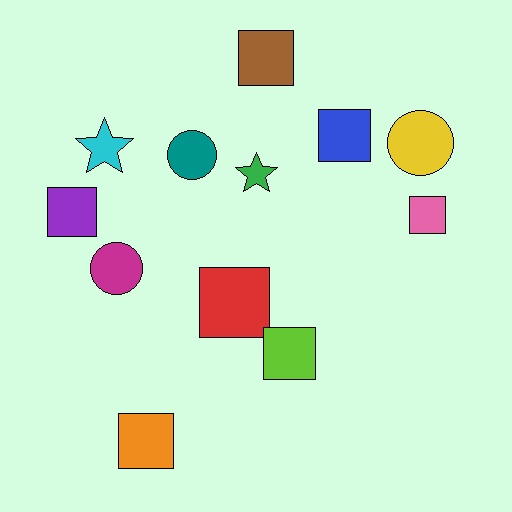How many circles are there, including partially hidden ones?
There are 3 circles.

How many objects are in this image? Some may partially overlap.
There are 12 objects.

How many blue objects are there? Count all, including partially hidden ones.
There is 1 blue object.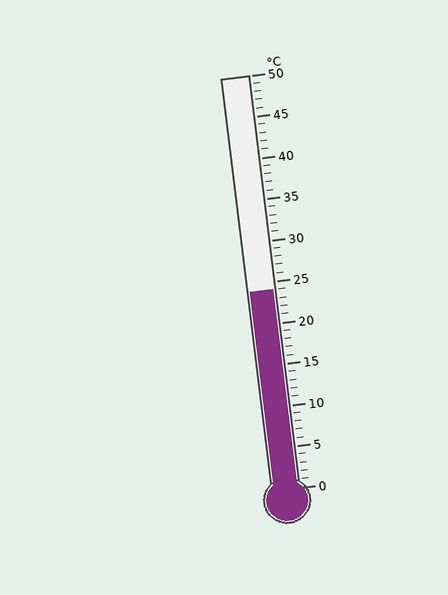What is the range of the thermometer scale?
The thermometer scale ranges from 0°C to 50°C.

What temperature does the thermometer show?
The thermometer shows approximately 24°C.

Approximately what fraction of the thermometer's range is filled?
The thermometer is filled to approximately 50% of its range.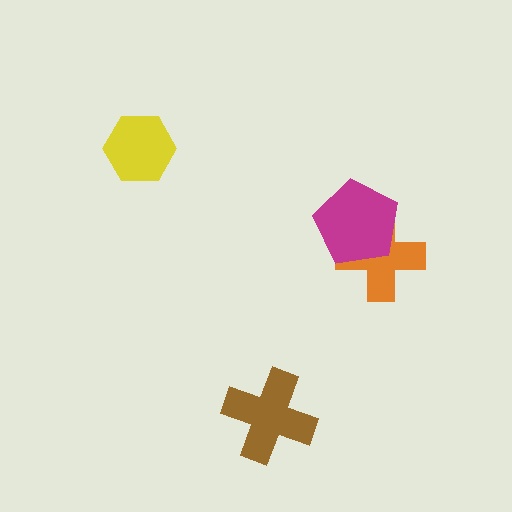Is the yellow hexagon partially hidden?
No, no other shape covers it.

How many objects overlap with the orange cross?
1 object overlaps with the orange cross.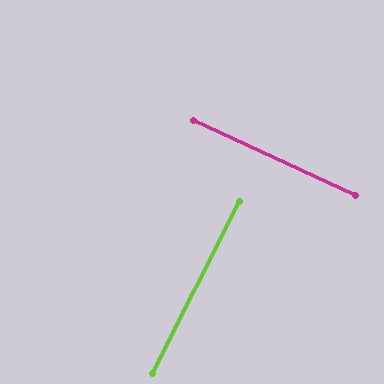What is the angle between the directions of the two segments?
Approximately 88 degrees.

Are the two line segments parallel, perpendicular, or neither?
Perpendicular — they meet at approximately 88°.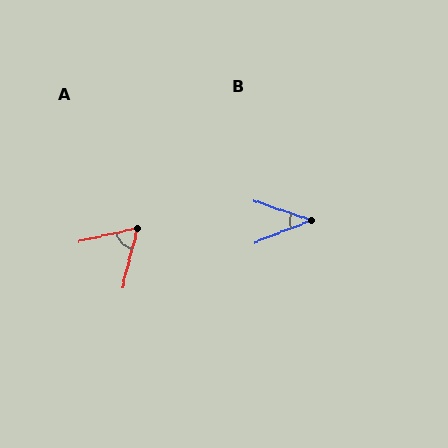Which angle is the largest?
A, at approximately 63 degrees.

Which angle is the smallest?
B, at approximately 40 degrees.